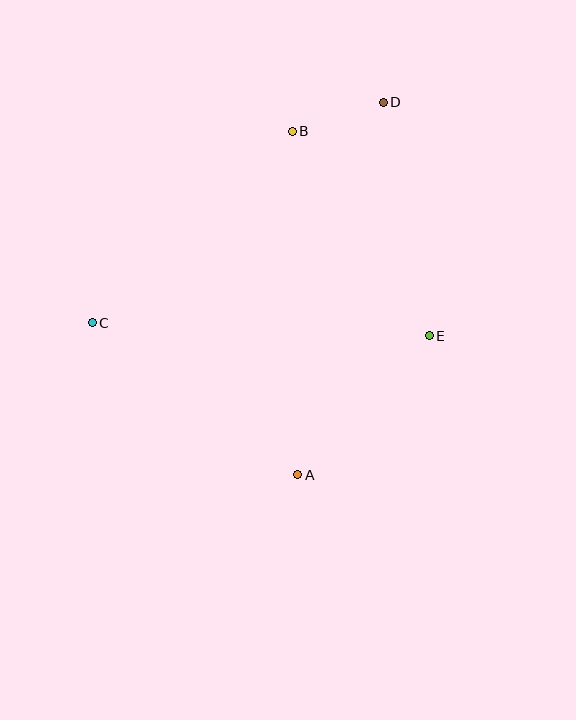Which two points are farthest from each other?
Points A and D are farthest from each other.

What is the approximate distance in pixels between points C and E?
The distance between C and E is approximately 337 pixels.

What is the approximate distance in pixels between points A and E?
The distance between A and E is approximately 191 pixels.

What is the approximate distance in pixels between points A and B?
The distance between A and B is approximately 343 pixels.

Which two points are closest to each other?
Points B and D are closest to each other.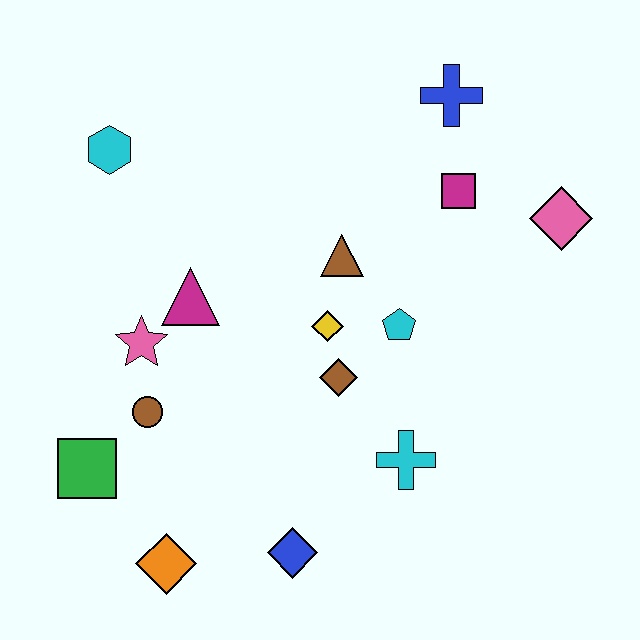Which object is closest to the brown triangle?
The yellow diamond is closest to the brown triangle.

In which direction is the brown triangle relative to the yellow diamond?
The brown triangle is above the yellow diamond.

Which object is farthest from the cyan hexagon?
The pink diamond is farthest from the cyan hexagon.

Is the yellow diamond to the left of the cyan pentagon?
Yes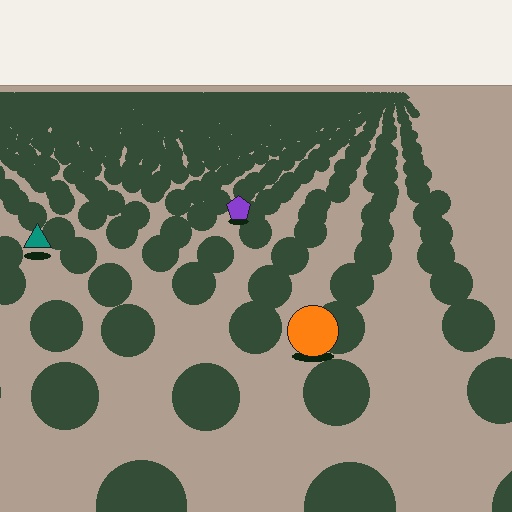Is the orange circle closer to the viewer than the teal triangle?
Yes. The orange circle is closer — you can tell from the texture gradient: the ground texture is coarser near it.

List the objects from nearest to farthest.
From nearest to farthest: the orange circle, the teal triangle, the purple pentagon.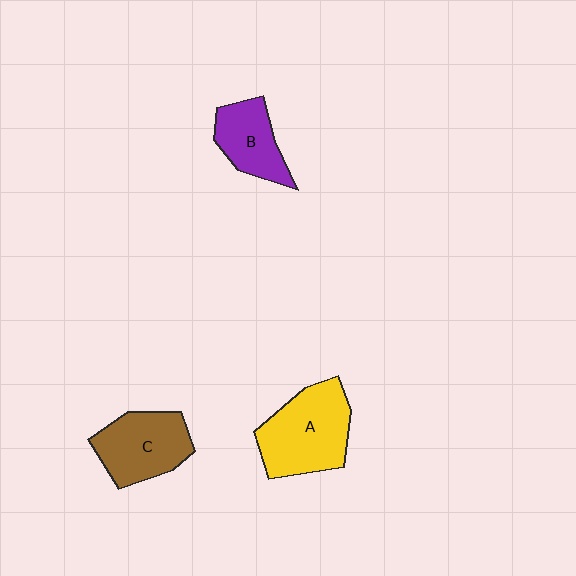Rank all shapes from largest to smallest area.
From largest to smallest: A (yellow), C (brown), B (purple).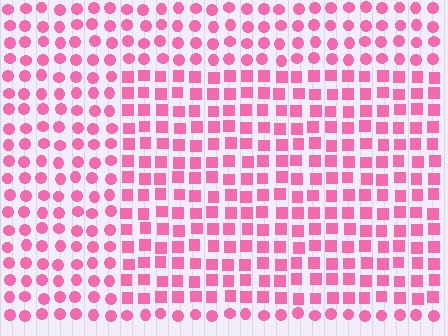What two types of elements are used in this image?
The image uses squares inside the rectangle region and circles outside it.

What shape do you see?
I see a rectangle.